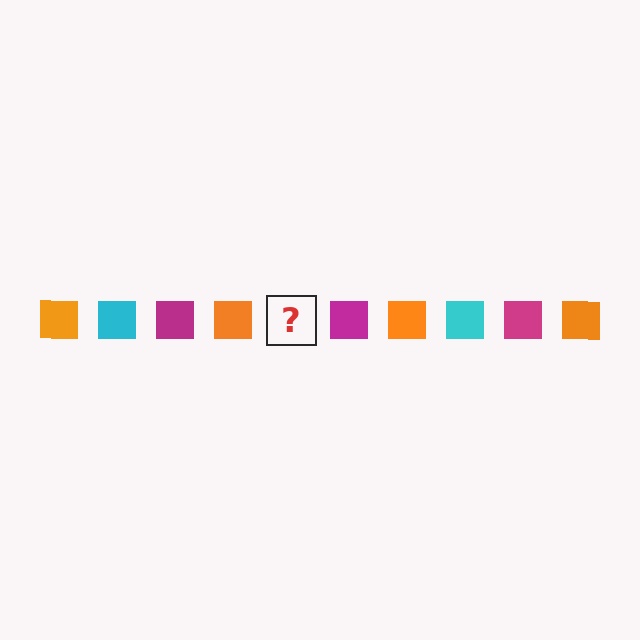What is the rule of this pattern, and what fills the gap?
The rule is that the pattern cycles through orange, cyan, magenta squares. The gap should be filled with a cyan square.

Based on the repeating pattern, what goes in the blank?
The blank should be a cyan square.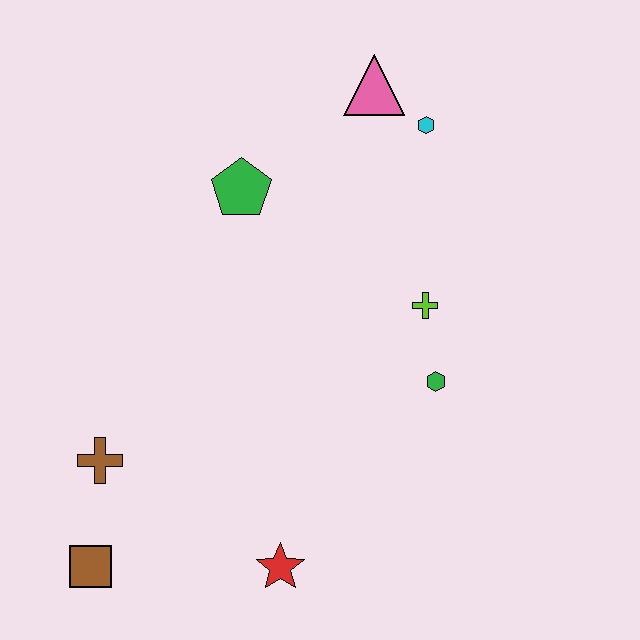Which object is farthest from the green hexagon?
The brown square is farthest from the green hexagon.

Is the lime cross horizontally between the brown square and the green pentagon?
No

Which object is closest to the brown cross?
The brown square is closest to the brown cross.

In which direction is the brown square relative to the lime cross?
The brown square is to the left of the lime cross.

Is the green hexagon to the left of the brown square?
No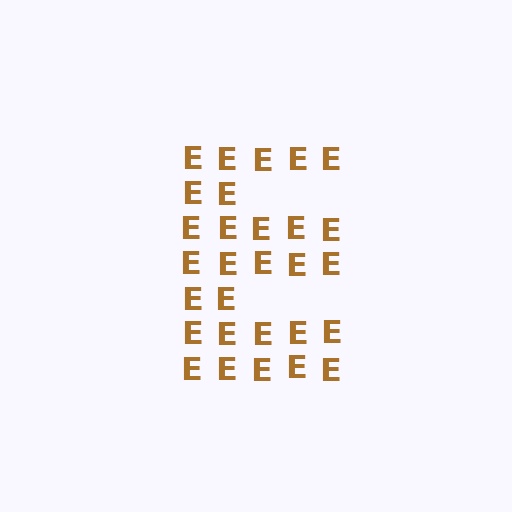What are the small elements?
The small elements are letter E's.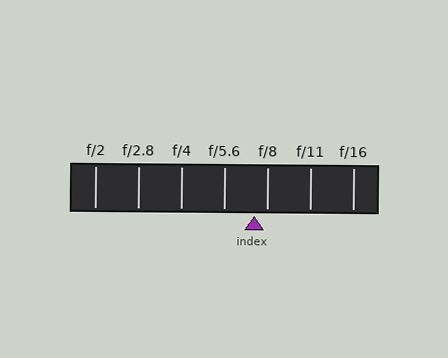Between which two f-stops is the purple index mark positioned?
The index mark is between f/5.6 and f/8.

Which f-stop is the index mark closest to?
The index mark is closest to f/8.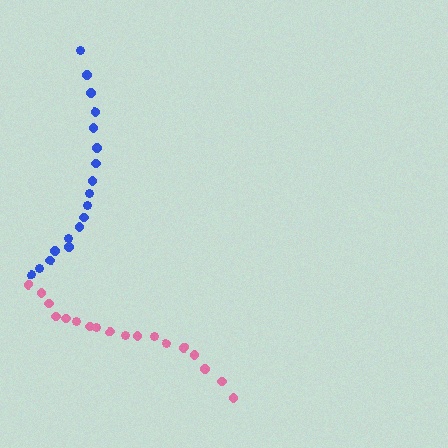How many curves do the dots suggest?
There are 2 distinct paths.